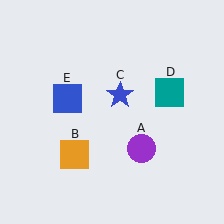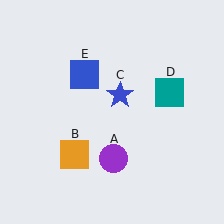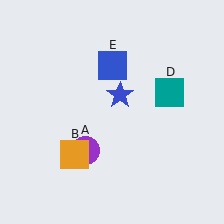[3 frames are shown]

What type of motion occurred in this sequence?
The purple circle (object A), blue square (object E) rotated clockwise around the center of the scene.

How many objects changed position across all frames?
2 objects changed position: purple circle (object A), blue square (object E).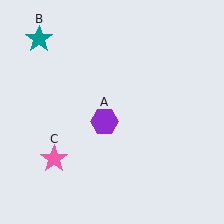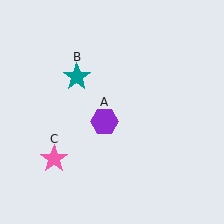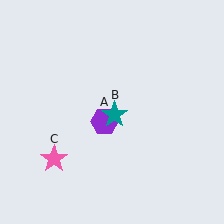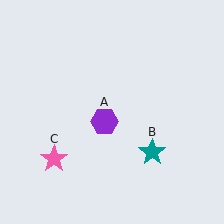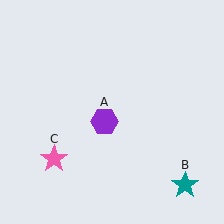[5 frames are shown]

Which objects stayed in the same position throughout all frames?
Purple hexagon (object A) and pink star (object C) remained stationary.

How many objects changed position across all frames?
1 object changed position: teal star (object B).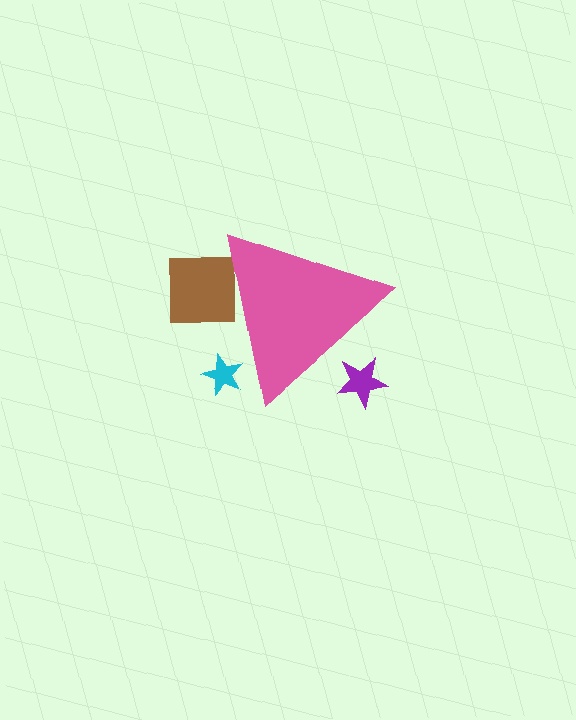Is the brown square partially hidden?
Yes, the brown square is partially hidden behind the pink triangle.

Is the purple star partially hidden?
Yes, the purple star is partially hidden behind the pink triangle.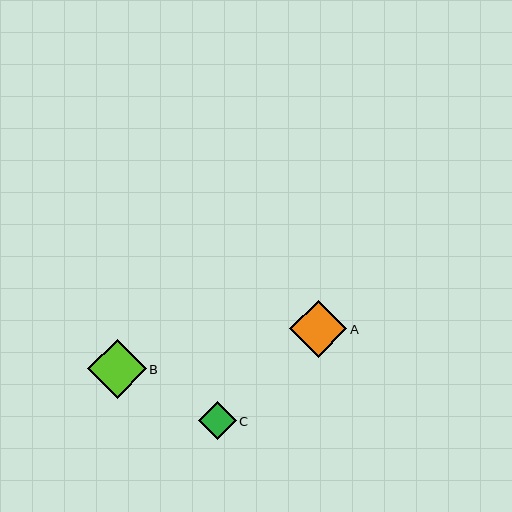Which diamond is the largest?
Diamond B is the largest with a size of approximately 58 pixels.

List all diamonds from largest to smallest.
From largest to smallest: B, A, C.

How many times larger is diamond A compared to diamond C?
Diamond A is approximately 1.5 times the size of diamond C.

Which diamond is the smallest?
Diamond C is the smallest with a size of approximately 38 pixels.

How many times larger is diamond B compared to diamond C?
Diamond B is approximately 1.5 times the size of diamond C.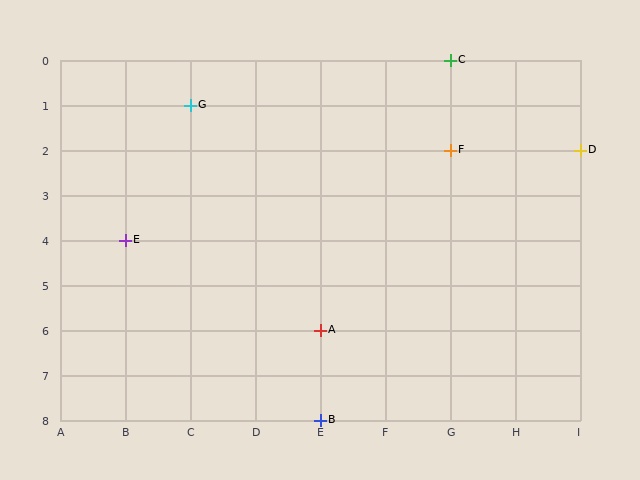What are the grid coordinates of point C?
Point C is at grid coordinates (G, 0).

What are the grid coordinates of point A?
Point A is at grid coordinates (E, 6).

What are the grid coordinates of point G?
Point G is at grid coordinates (C, 1).